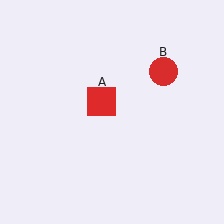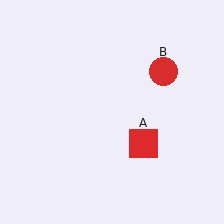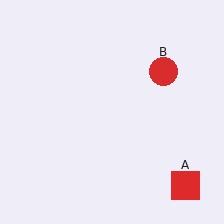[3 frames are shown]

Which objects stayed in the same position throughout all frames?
Red circle (object B) remained stationary.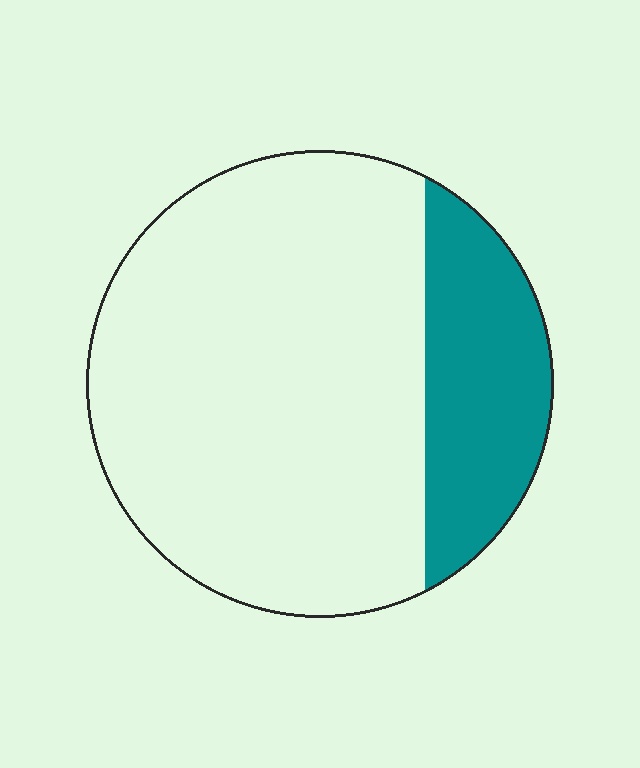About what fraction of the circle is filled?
About one fifth (1/5).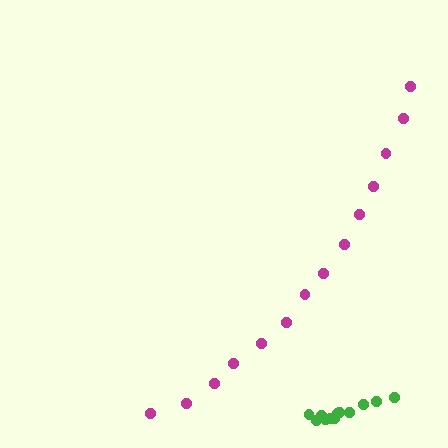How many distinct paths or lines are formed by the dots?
There are 2 distinct paths.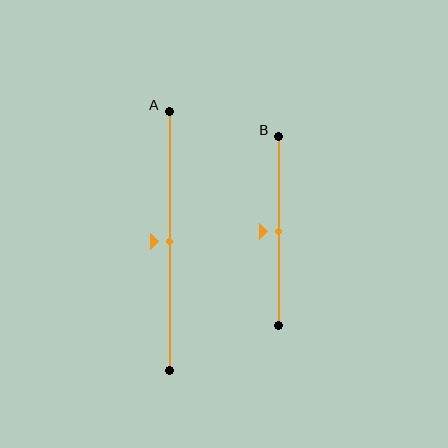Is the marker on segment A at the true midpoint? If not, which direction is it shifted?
Yes, the marker on segment A is at the true midpoint.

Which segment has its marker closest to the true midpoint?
Segment A has its marker closest to the true midpoint.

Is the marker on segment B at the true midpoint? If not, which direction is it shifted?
Yes, the marker on segment B is at the true midpoint.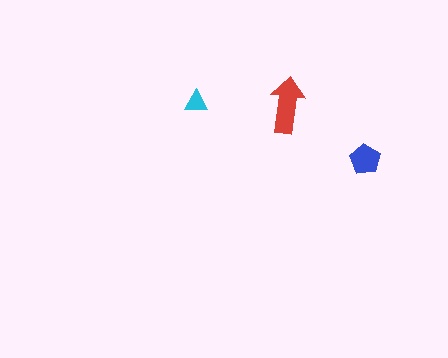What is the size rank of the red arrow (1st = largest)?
1st.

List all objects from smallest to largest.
The cyan triangle, the blue pentagon, the red arrow.